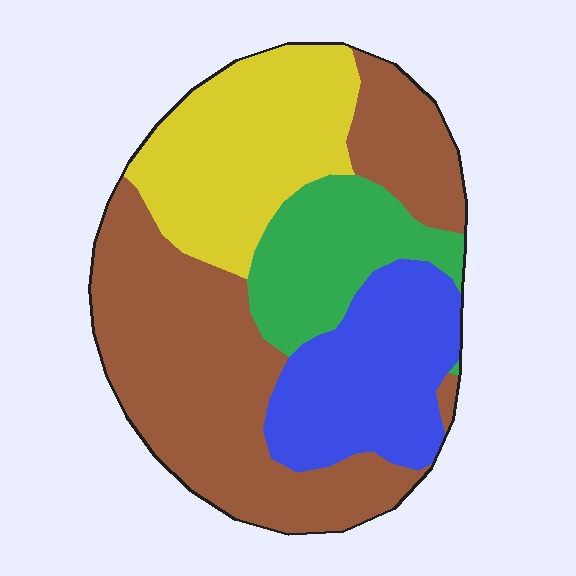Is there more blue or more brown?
Brown.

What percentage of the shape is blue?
Blue covers 20% of the shape.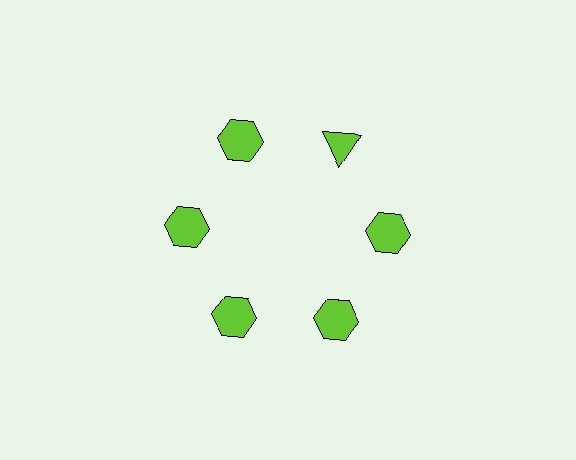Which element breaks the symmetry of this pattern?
The lime triangle at roughly the 1 o'clock position breaks the symmetry. All other shapes are lime hexagons.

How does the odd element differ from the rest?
It has a different shape: triangle instead of hexagon.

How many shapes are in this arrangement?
There are 6 shapes arranged in a ring pattern.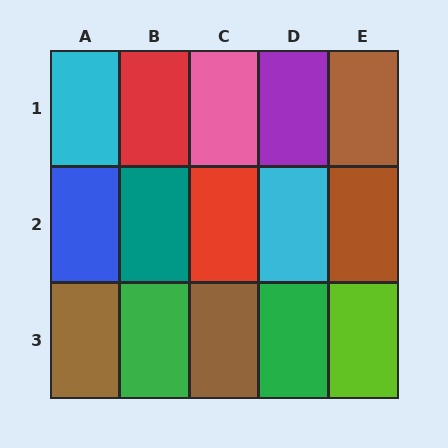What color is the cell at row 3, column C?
Brown.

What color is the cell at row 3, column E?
Lime.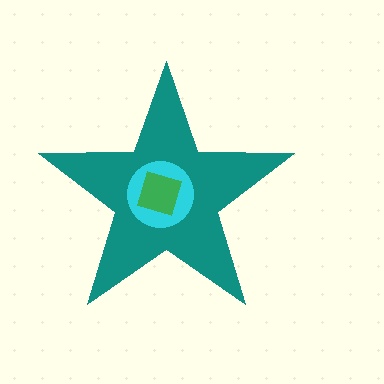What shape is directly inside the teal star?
The cyan circle.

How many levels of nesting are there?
3.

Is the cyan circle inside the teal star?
Yes.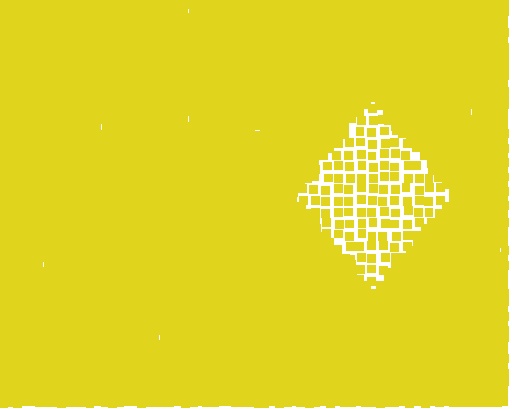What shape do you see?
I see a diamond.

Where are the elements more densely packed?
The elements are more densely packed outside the diamond boundary.